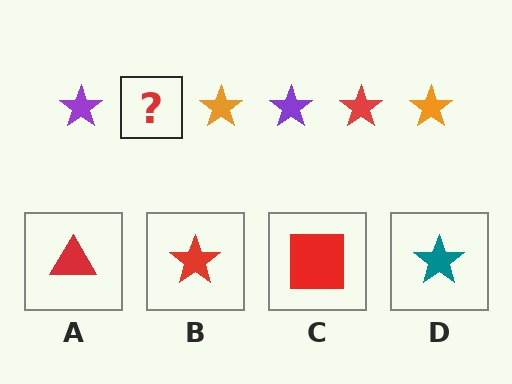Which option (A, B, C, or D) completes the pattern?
B.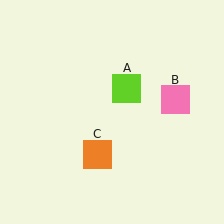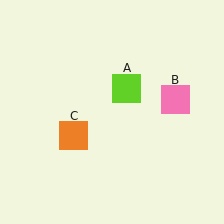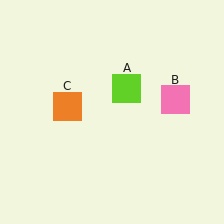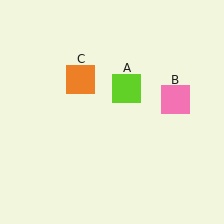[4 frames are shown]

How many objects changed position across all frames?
1 object changed position: orange square (object C).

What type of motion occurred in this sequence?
The orange square (object C) rotated clockwise around the center of the scene.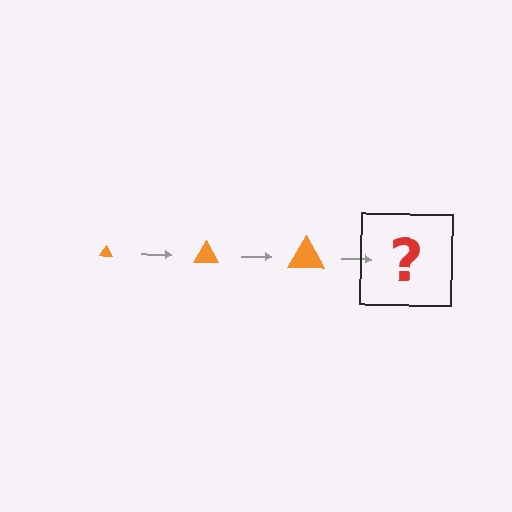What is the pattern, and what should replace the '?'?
The pattern is that the triangle gets progressively larger each step. The '?' should be an orange triangle, larger than the previous one.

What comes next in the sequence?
The next element should be an orange triangle, larger than the previous one.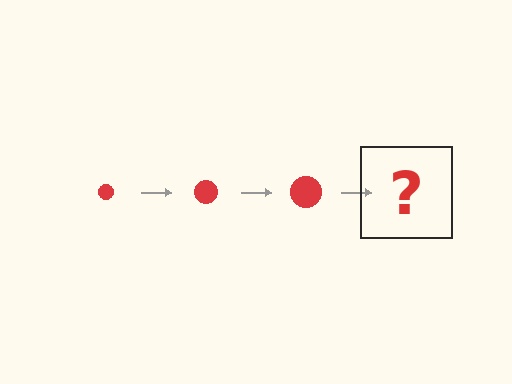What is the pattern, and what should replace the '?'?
The pattern is that the circle gets progressively larger each step. The '?' should be a red circle, larger than the previous one.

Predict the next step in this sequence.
The next step is a red circle, larger than the previous one.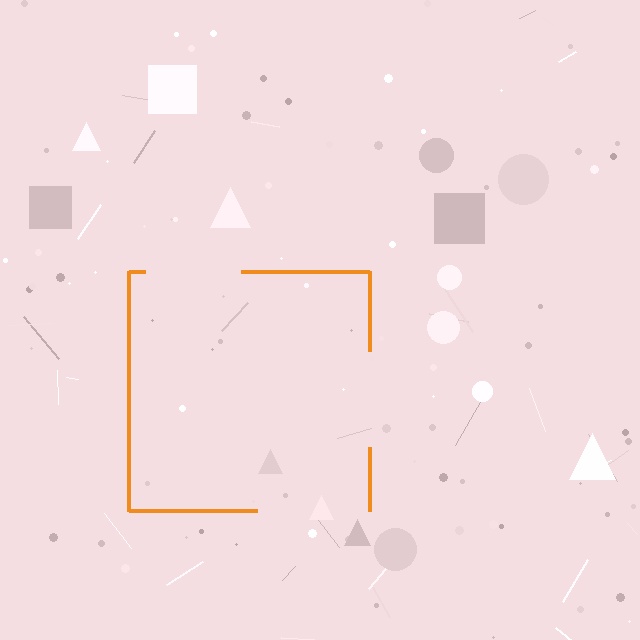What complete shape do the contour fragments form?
The contour fragments form a square.